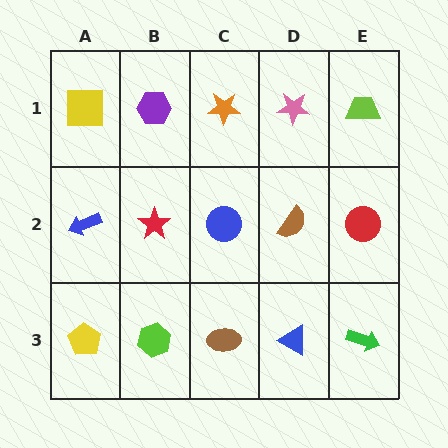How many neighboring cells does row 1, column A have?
2.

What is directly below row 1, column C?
A blue circle.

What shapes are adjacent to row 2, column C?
An orange star (row 1, column C), a brown ellipse (row 3, column C), a red star (row 2, column B), a brown semicircle (row 2, column D).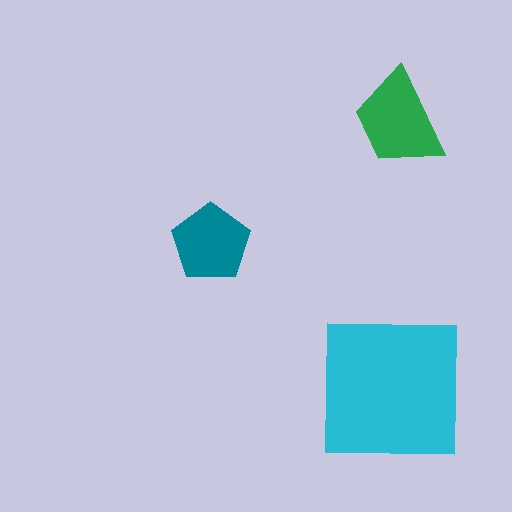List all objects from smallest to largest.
The teal pentagon, the green trapezoid, the cyan square.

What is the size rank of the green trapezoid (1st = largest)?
2nd.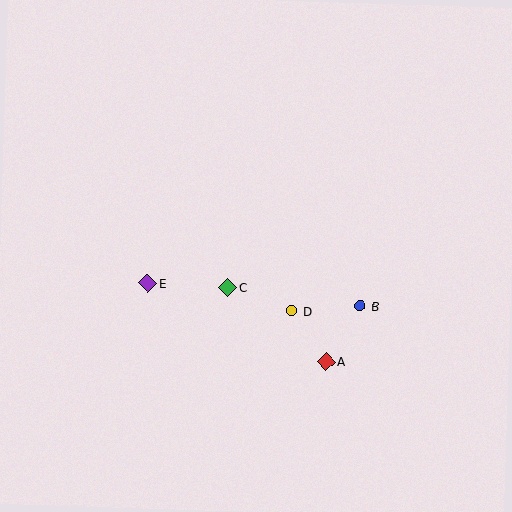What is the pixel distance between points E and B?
The distance between E and B is 214 pixels.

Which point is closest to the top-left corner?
Point E is closest to the top-left corner.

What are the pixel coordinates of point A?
Point A is at (326, 362).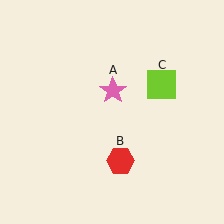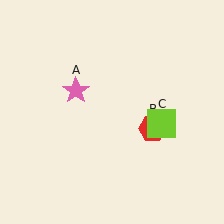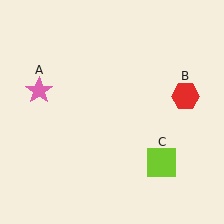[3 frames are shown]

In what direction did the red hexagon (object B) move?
The red hexagon (object B) moved up and to the right.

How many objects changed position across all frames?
3 objects changed position: pink star (object A), red hexagon (object B), lime square (object C).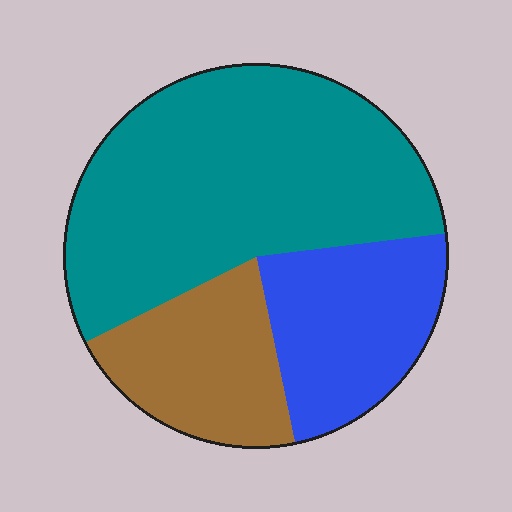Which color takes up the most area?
Teal, at roughly 55%.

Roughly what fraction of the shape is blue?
Blue takes up about one quarter (1/4) of the shape.